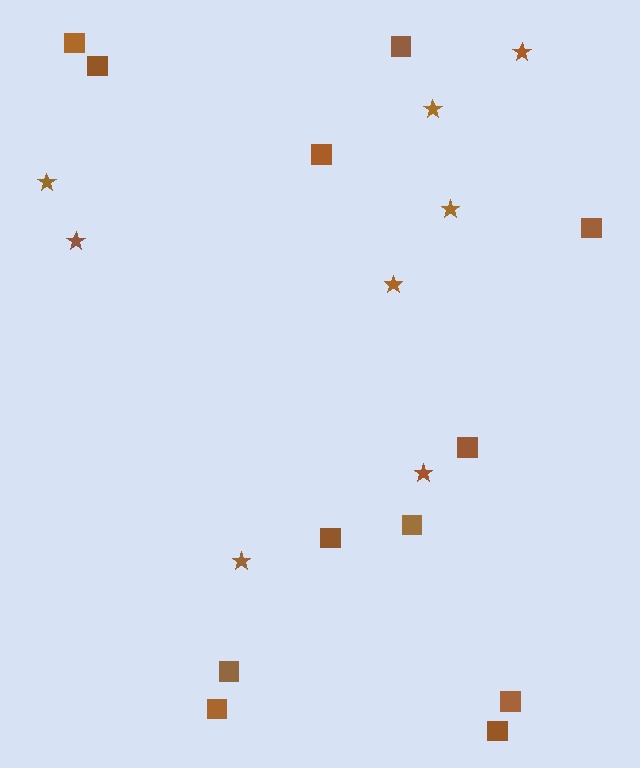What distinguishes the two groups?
There are 2 groups: one group of stars (8) and one group of squares (12).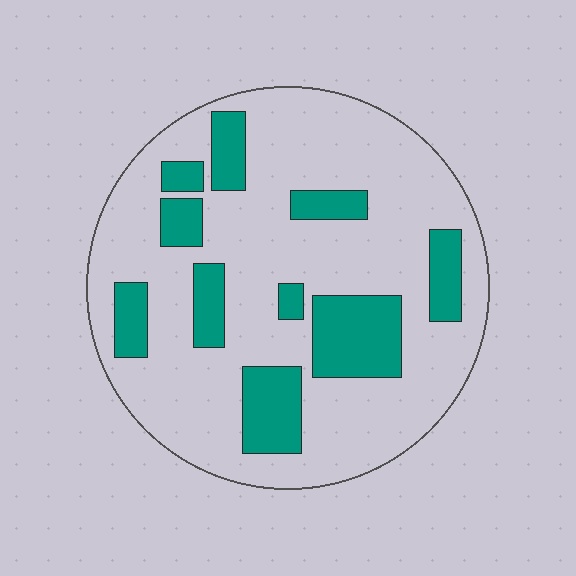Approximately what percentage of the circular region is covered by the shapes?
Approximately 25%.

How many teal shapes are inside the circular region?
10.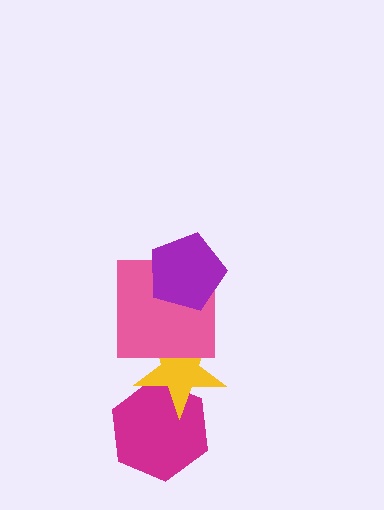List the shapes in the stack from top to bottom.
From top to bottom: the purple pentagon, the pink square, the yellow star, the magenta hexagon.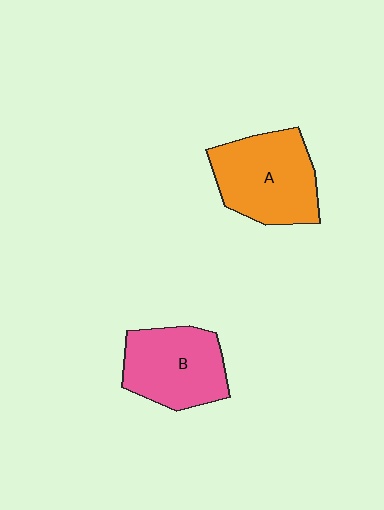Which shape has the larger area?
Shape A (orange).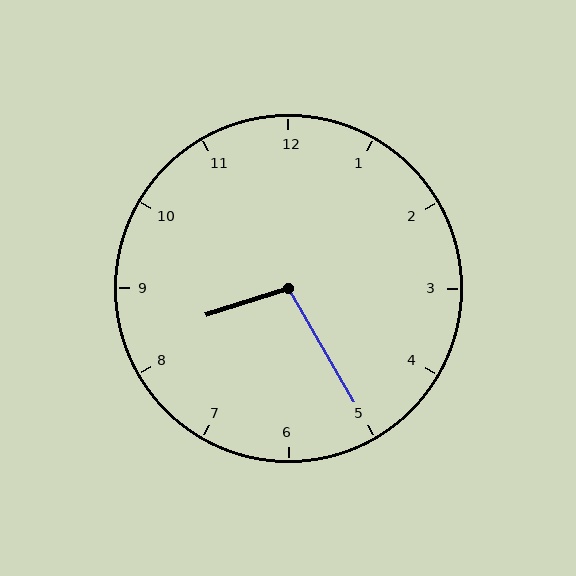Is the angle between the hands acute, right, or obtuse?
It is obtuse.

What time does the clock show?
8:25.